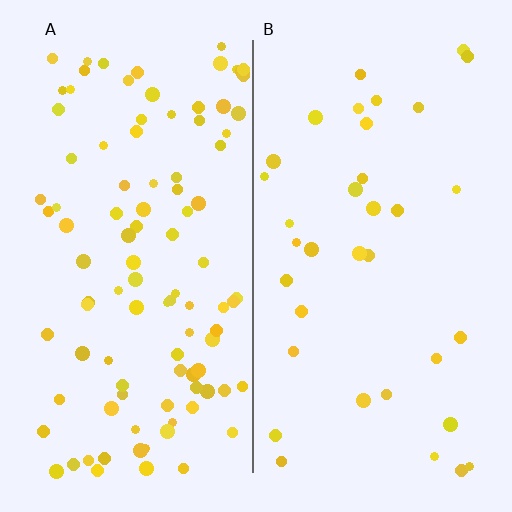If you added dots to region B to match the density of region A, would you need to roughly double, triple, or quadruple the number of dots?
Approximately triple.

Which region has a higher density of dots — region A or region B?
A (the left).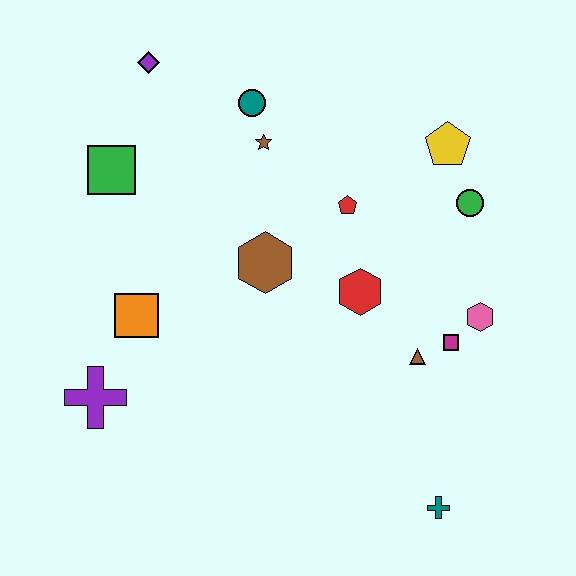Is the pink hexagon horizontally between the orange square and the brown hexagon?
No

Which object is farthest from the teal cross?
The purple diamond is farthest from the teal cross.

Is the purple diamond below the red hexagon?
No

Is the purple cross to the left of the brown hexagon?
Yes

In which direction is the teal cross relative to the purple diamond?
The teal cross is below the purple diamond.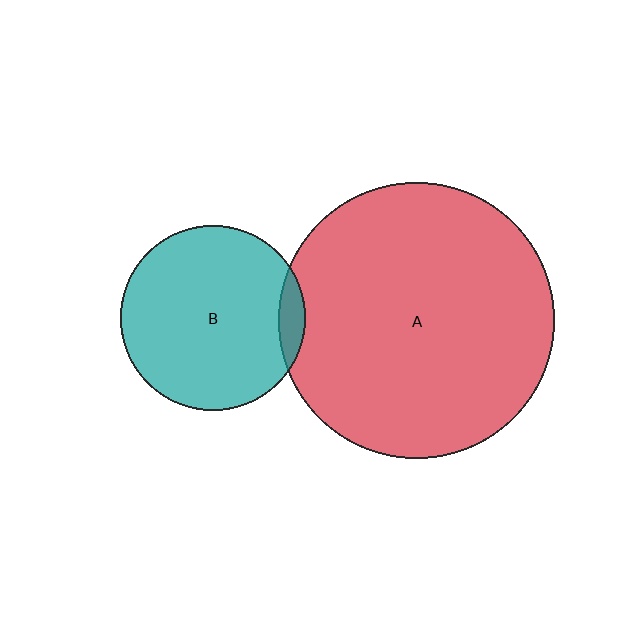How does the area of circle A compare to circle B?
Approximately 2.2 times.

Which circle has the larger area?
Circle A (red).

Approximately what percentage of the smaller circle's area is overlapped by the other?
Approximately 5%.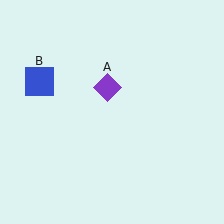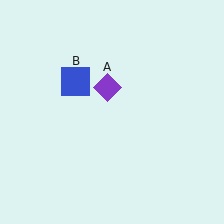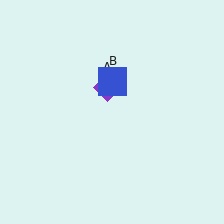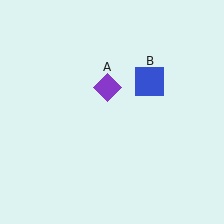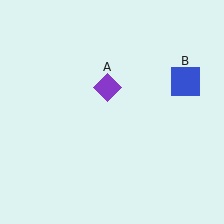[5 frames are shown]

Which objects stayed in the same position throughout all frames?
Purple diamond (object A) remained stationary.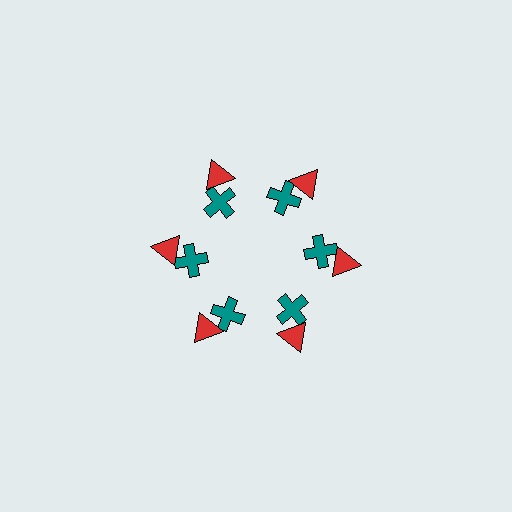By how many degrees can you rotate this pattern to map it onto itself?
The pattern maps onto itself every 60 degrees of rotation.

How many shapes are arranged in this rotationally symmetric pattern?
There are 12 shapes, arranged in 6 groups of 2.